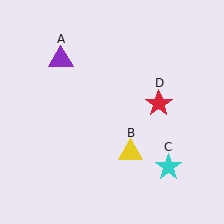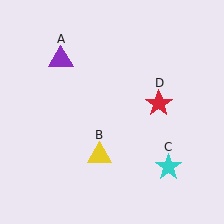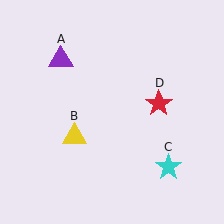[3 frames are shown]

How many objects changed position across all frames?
1 object changed position: yellow triangle (object B).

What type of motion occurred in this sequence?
The yellow triangle (object B) rotated clockwise around the center of the scene.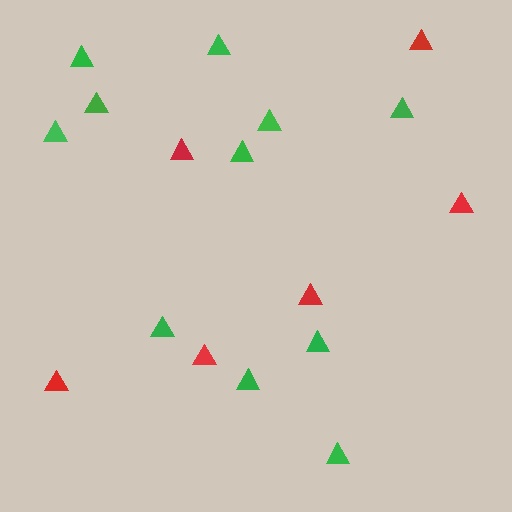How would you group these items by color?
There are 2 groups: one group of red triangles (6) and one group of green triangles (11).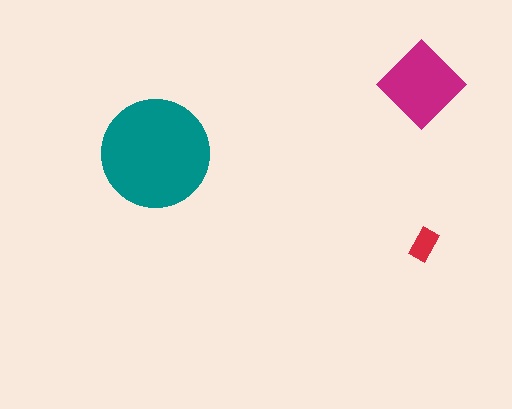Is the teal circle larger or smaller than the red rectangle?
Larger.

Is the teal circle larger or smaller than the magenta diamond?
Larger.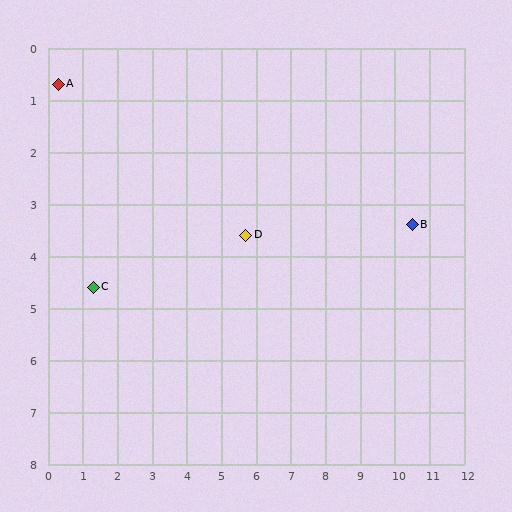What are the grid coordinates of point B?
Point B is at approximately (10.5, 3.4).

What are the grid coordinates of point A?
Point A is at approximately (0.3, 0.7).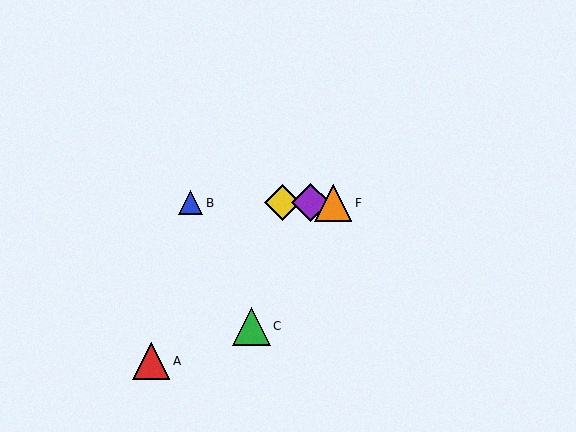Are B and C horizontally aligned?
No, B is at y≈203 and C is at y≈326.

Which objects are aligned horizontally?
Objects B, D, E, F are aligned horizontally.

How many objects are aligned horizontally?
4 objects (B, D, E, F) are aligned horizontally.